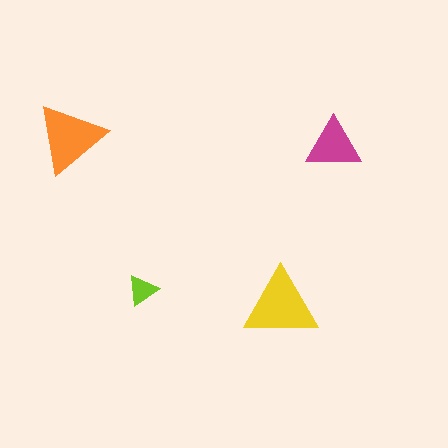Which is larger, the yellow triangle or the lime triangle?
The yellow one.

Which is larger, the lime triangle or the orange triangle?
The orange one.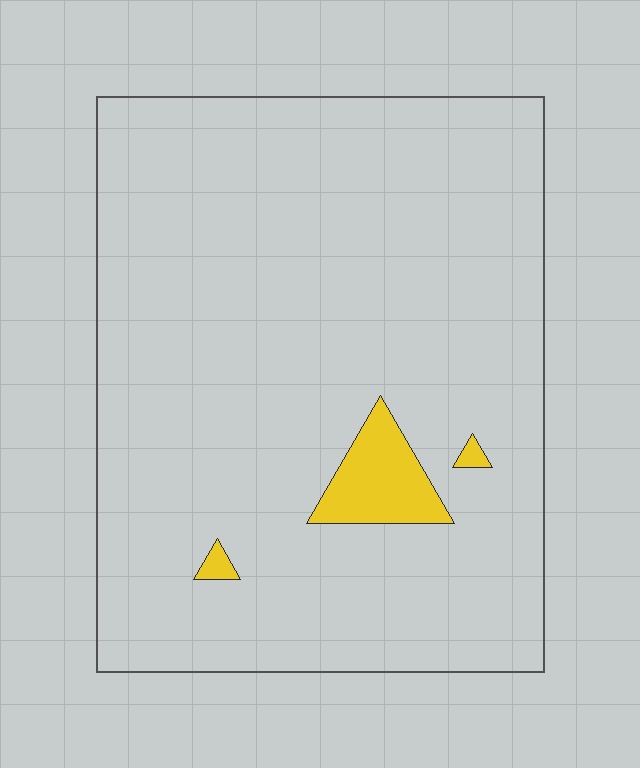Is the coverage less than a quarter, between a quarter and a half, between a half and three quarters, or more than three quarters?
Less than a quarter.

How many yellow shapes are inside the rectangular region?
3.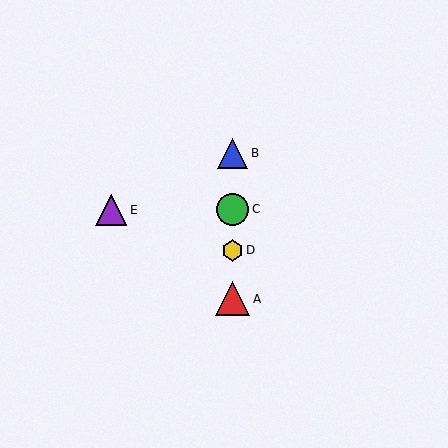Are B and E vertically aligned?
No, B is at x≈233 and E is at x≈111.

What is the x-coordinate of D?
Object D is at x≈233.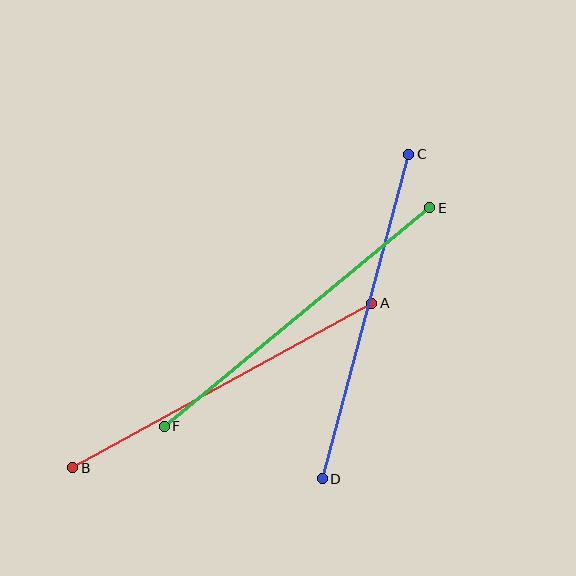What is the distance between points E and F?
The distance is approximately 344 pixels.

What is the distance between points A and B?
The distance is approximately 341 pixels.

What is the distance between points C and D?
The distance is approximately 336 pixels.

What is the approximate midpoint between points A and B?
The midpoint is at approximately (222, 385) pixels.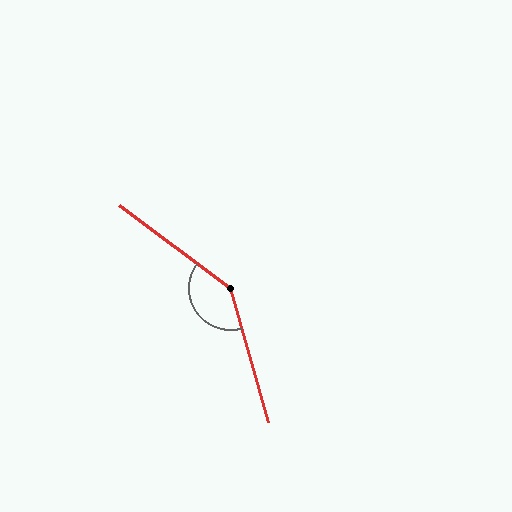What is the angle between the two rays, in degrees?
Approximately 142 degrees.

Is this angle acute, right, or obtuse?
It is obtuse.